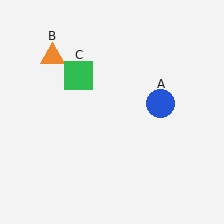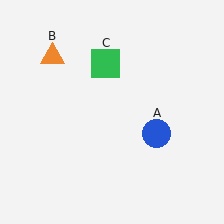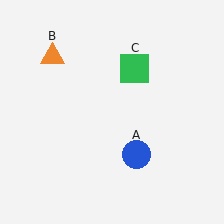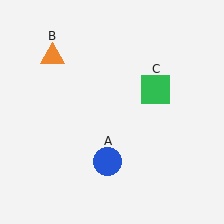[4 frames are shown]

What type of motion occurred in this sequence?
The blue circle (object A), green square (object C) rotated clockwise around the center of the scene.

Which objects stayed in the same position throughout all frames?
Orange triangle (object B) remained stationary.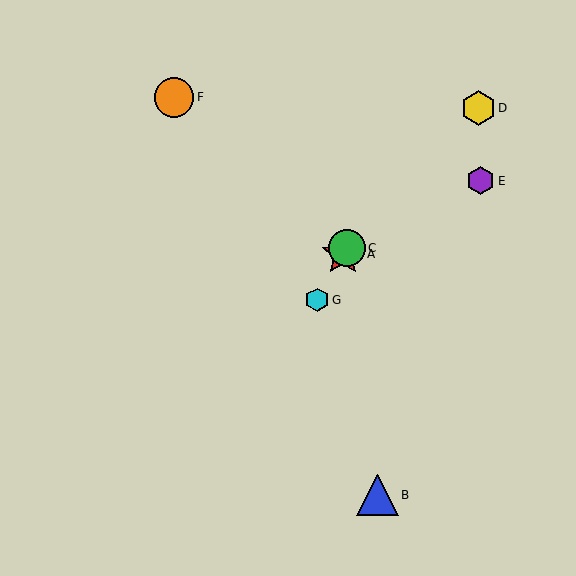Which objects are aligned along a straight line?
Objects A, C, G are aligned along a straight line.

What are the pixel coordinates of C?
Object C is at (347, 248).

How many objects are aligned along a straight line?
3 objects (A, C, G) are aligned along a straight line.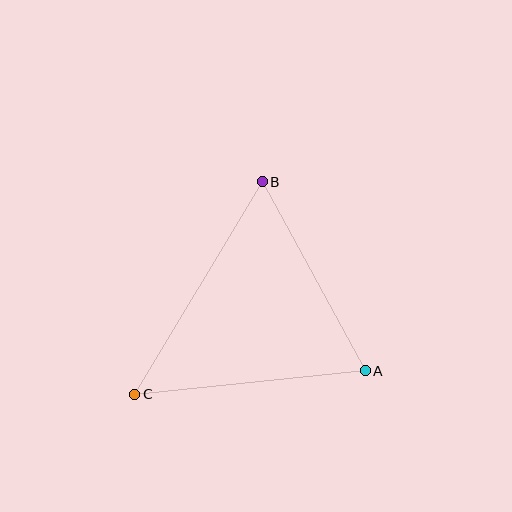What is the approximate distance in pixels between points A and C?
The distance between A and C is approximately 232 pixels.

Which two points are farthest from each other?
Points B and C are farthest from each other.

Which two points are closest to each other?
Points A and B are closest to each other.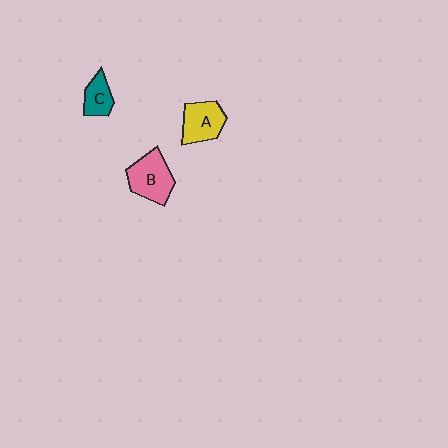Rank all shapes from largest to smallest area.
From largest to smallest: B (pink), A (yellow), C (teal).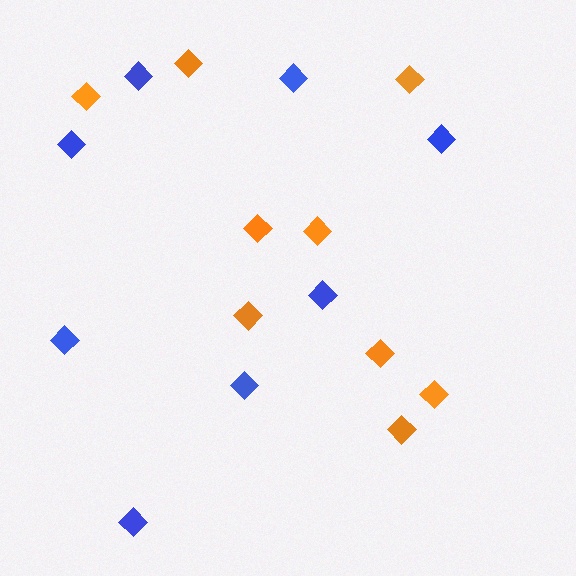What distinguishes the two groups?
There are 2 groups: one group of blue diamonds (8) and one group of orange diamonds (9).